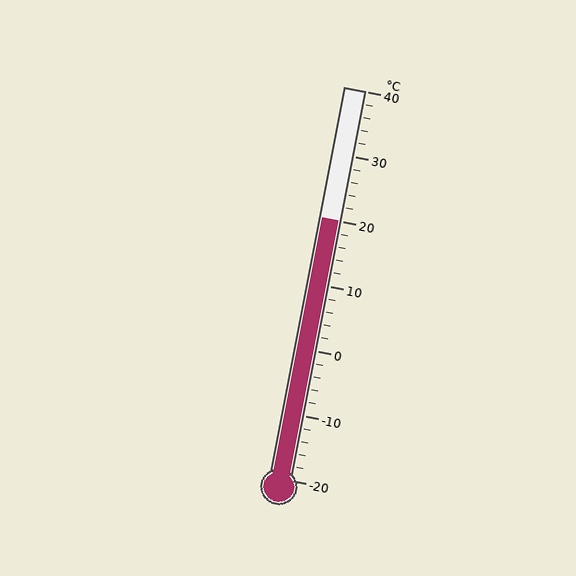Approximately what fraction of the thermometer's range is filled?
The thermometer is filled to approximately 65% of its range.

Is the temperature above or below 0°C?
The temperature is above 0°C.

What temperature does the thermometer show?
The thermometer shows approximately 20°C.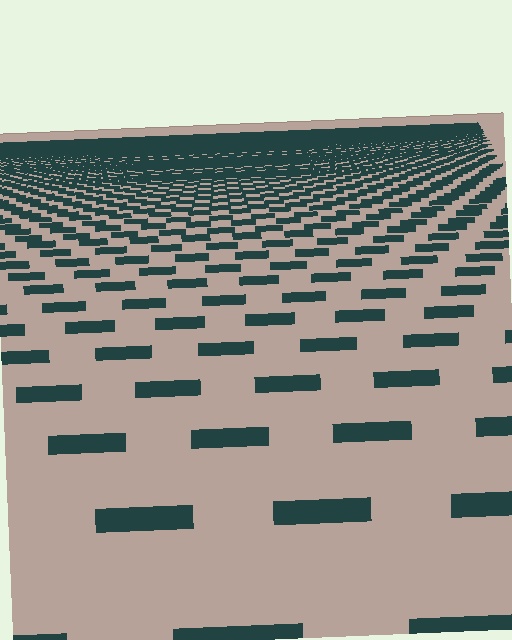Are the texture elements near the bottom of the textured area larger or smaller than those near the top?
Larger. Near the bottom, elements are closer to the viewer and appear at a bigger on-screen size.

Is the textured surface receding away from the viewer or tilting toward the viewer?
The surface is receding away from the viewer. Texture elements get smaller and denser toward the top.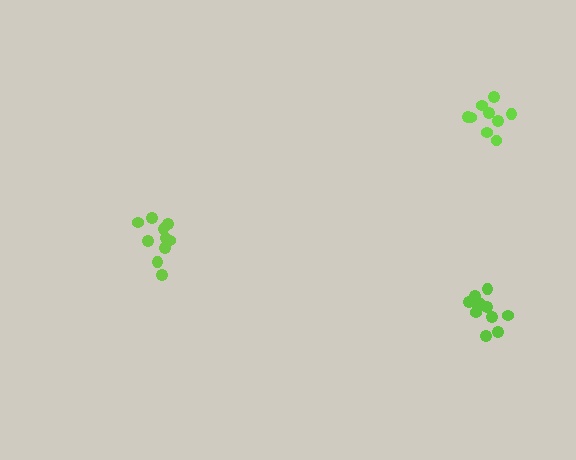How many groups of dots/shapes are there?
There are 3 groups.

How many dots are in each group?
Group 1: 11 dots, Group 2: 9 dots, Group 3: 10 dots (30 total).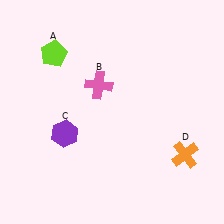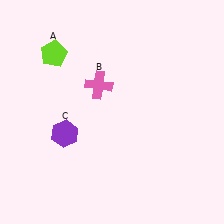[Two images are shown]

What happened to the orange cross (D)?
The orange cross (D) was removed in Image 2. It was in the bottom-right area of Image 1.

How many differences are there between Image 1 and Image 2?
There is 1 difference between the two images.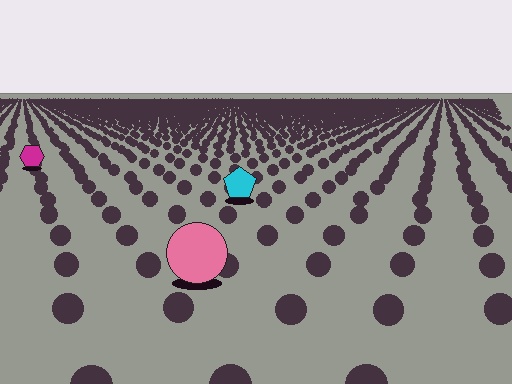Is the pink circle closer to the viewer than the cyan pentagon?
Yes. The pink circle is closer — you can tell from the texture gradient: the ground texture is coarser near it.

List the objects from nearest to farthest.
From nearest to farthest: the pink circle, the cyan pentagon, the magenta hexagon.